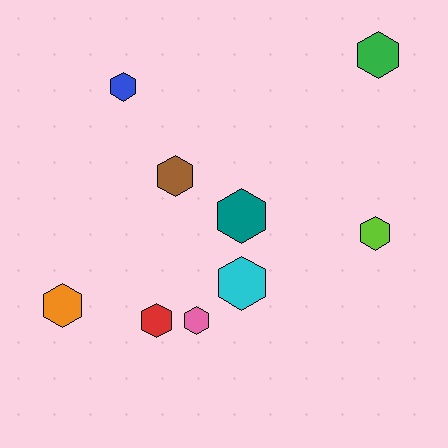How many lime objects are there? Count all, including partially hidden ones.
There is 1 lime object.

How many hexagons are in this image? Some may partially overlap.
There are 9 hexagons.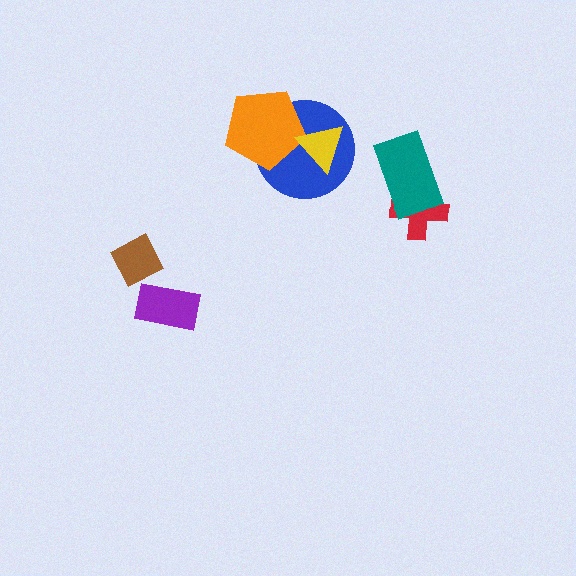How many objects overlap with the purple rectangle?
0 objects overlap with the purple rectangle.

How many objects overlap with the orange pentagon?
2 objects overlap with the orange pentagon.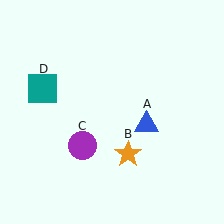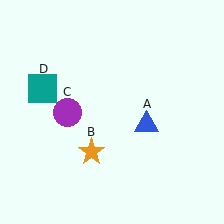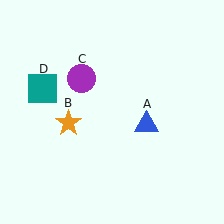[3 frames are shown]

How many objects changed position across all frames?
2 objects changed position: orange star (object B), purple circle (object C).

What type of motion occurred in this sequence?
The orange star (object B), purple circle (object C) rotated clockwise around the center of the scene.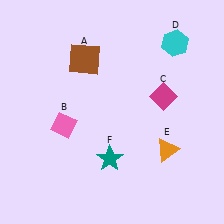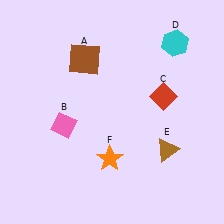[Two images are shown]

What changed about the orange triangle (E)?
In Image 1, E is orange. In Image 2, it changed to brown.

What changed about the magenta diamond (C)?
In Image 1, C is magenta. In Image 2, it changed to red.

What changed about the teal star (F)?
In Image 1, F is teal. In Image 2, it changed to orange.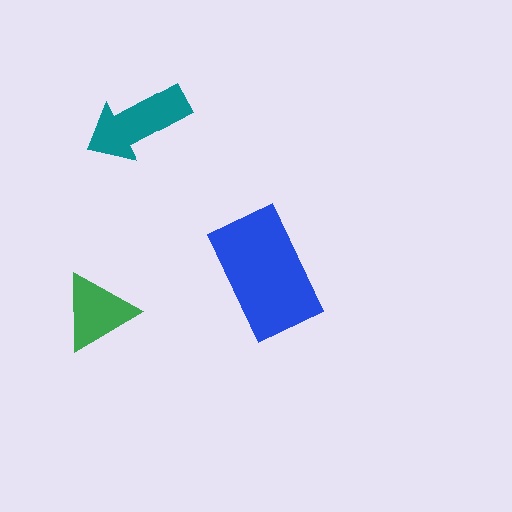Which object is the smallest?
The green triangle.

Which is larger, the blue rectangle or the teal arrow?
The blue rectangle.